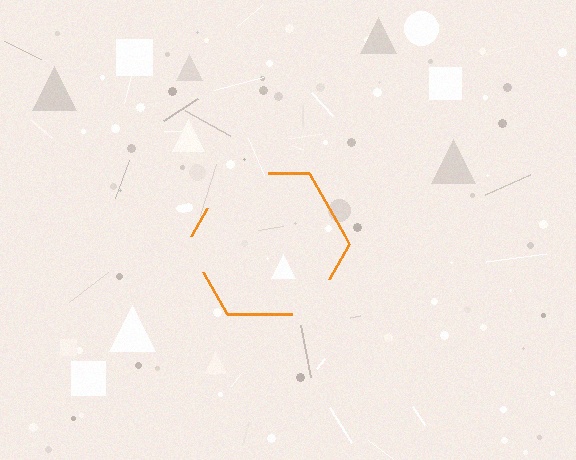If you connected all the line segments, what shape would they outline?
They would outline a hexagon.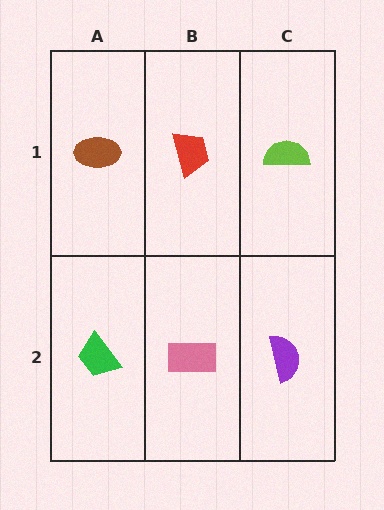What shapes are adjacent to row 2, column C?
A lime semicircle (row 1, column C), a pink rectangle (row 2, column B).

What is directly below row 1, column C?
A purple semicircle.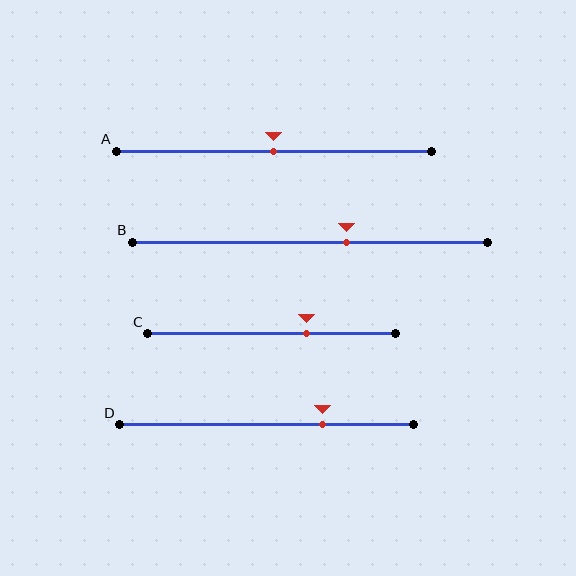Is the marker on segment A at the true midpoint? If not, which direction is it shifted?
Yes, the marker on segment A is at the true midpoint.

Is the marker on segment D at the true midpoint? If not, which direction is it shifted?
No, the marker on segment D is shifted to the right by about 19% of the segment length.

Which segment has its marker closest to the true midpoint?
Segment A has its marker closest to the true midpoint.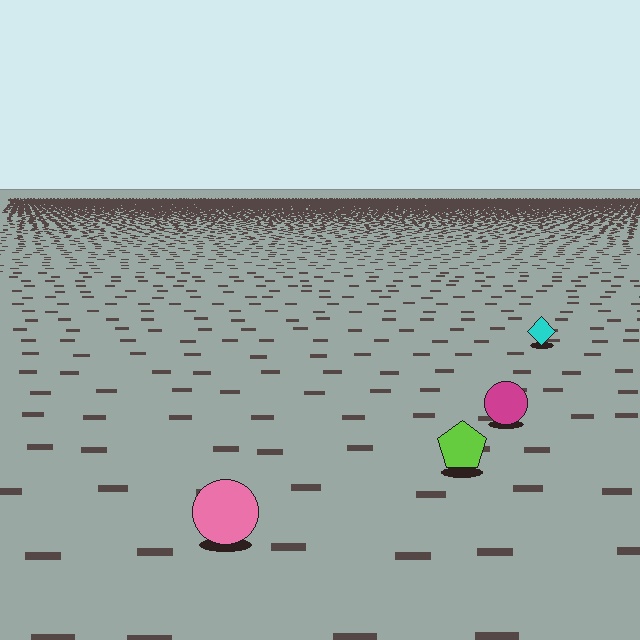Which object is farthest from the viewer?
The cyan diamond is farthest from the viewer. It appears smaller and the ground texture around it is denser.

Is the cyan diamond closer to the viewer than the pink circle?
No. The pink circle is closer — you can tell from the texture gradient: the ground texture is coarser near it.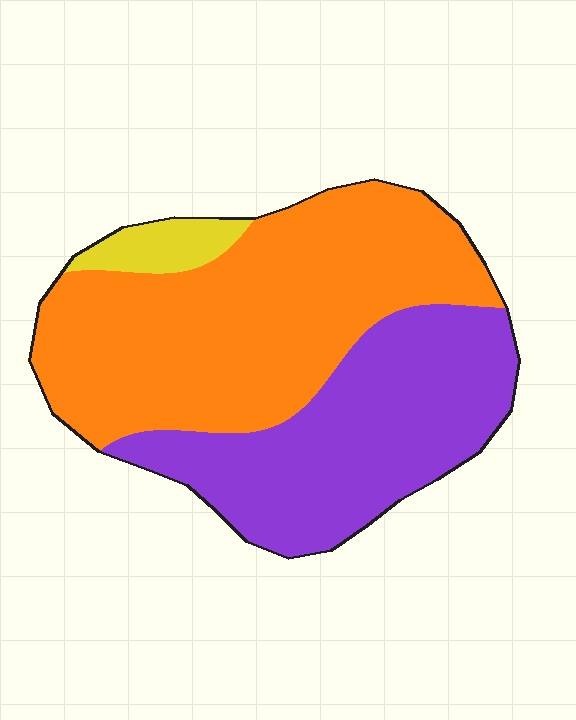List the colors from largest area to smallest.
From largest to smallest: orange, purple, yellow.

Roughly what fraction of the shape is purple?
Purple covers around 40% of the shape.